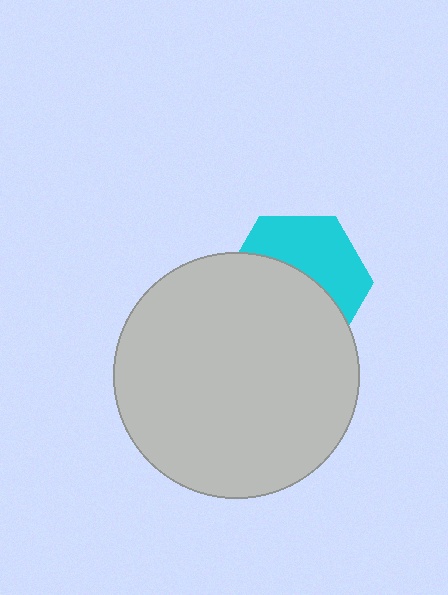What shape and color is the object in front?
The object in front is a light gray circle.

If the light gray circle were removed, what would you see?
You would see the complete cyan hexagon.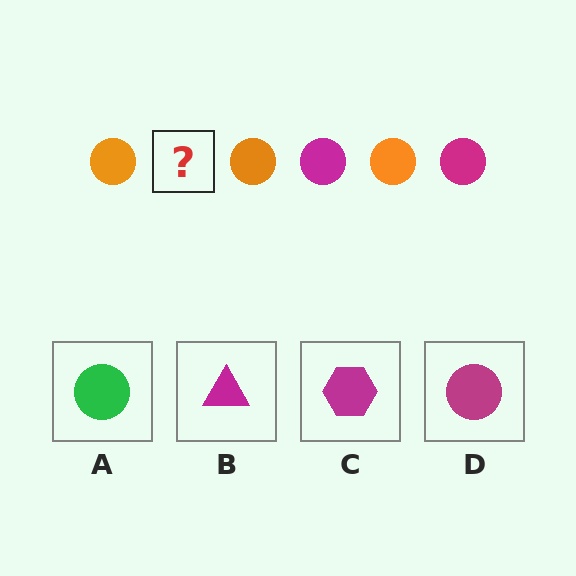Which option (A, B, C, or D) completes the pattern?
D.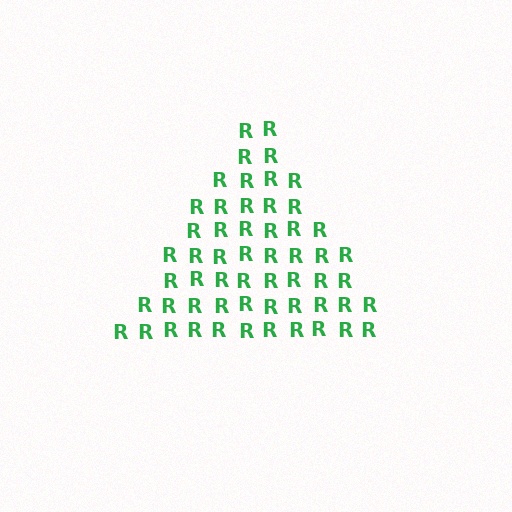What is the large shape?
The large shape is a triangle.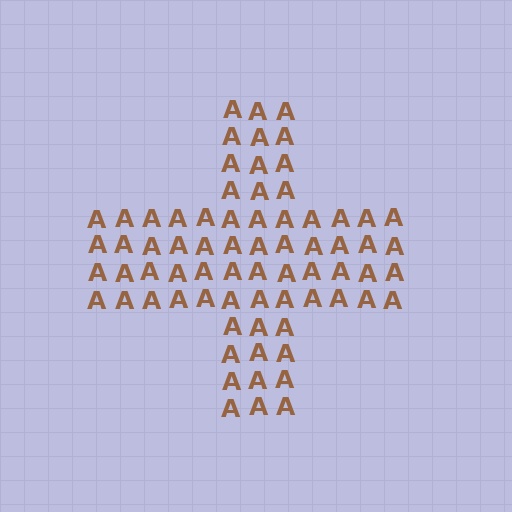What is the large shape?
The large shape is a cross.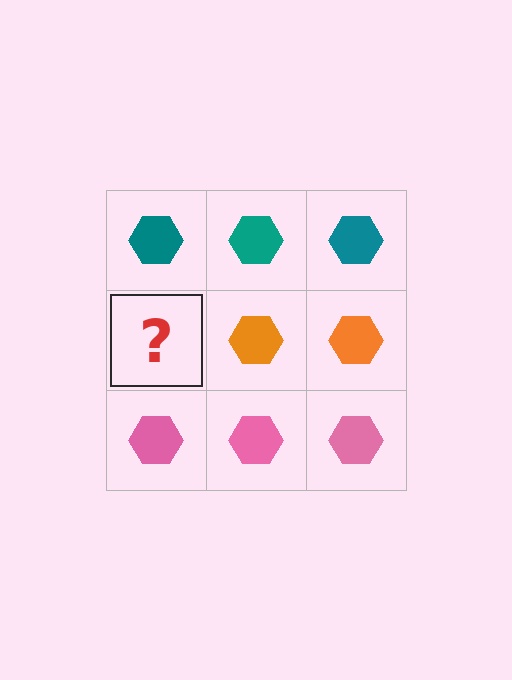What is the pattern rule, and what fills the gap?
The rule is that each row has a consistent color. The gap should be filled with an orange hexagon.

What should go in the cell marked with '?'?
The missing cell should contain an orange hexagon.